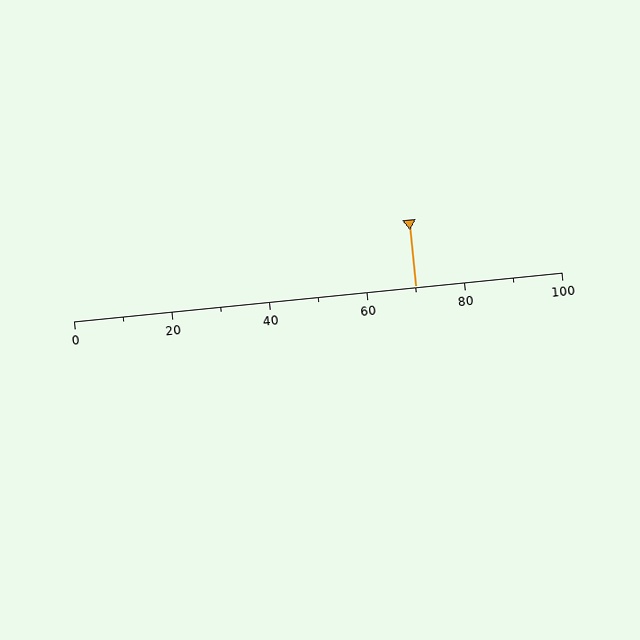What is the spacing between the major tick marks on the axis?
The major ticks are spaced 20 apart.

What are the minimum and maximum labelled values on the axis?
The axis runs from 0 to 100.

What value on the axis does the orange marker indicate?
The marker indicates approximately 70.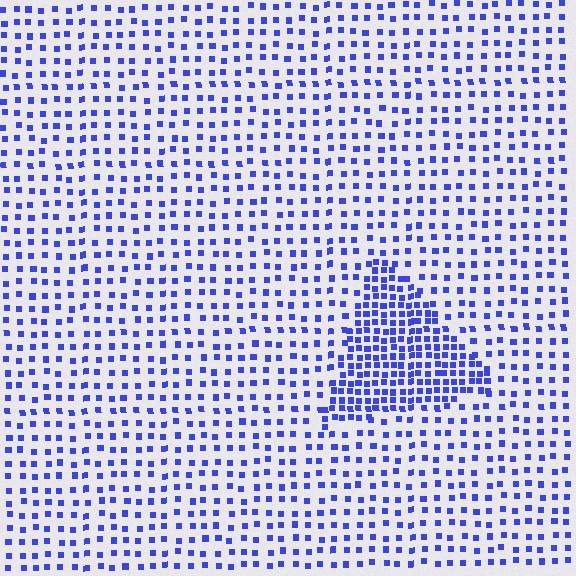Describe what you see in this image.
The image contains small blue elements arranged at two different densities. A triangle-shaped region is visible where the elements are more densely packed than the surrounding area.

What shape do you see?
I see a triangle.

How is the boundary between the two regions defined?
The boundary is defined by a change in element density (approximately 2.3x ratio). All elements are the same color, size, and shape.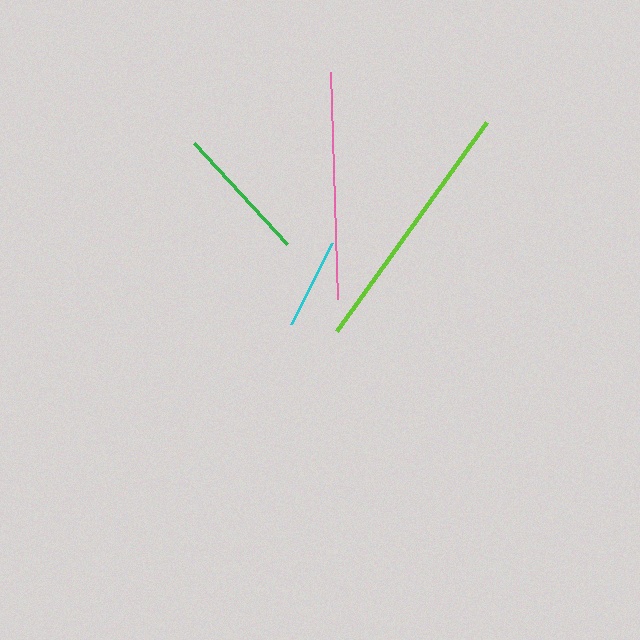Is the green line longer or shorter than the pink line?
The pink line is longer than the green line.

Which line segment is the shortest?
The cyan line is the shortest at approximately 91 pixels.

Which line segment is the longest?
The lime line is the longest at approximately 257 pixels.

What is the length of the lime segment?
The lime segment is approximately 257 pixels long.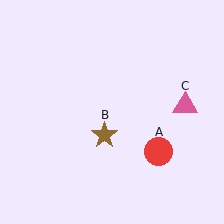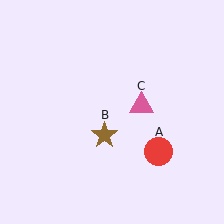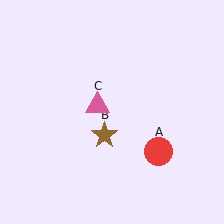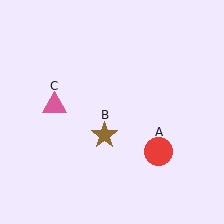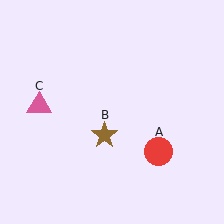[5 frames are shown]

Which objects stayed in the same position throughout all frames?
Red circle (object A) and brown star (object B) remained stationary.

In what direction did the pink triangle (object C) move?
The pink triangle (object C) moved left.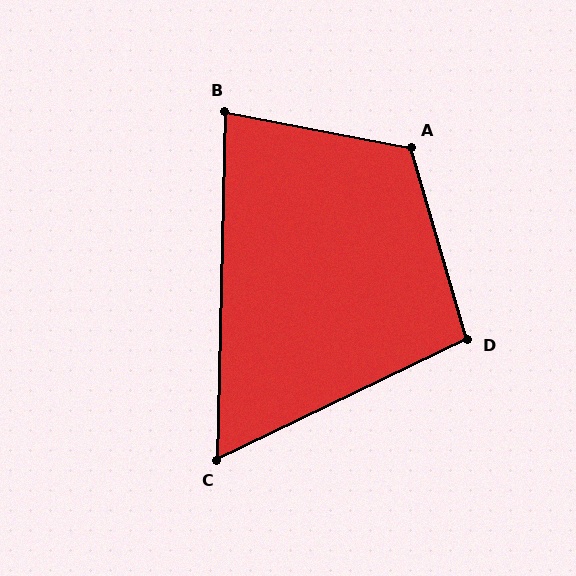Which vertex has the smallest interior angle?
C, at approximately 63 degrees.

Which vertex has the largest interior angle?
A, at approximately 117 degrees.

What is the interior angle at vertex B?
Approximately 81 degrees (acute).